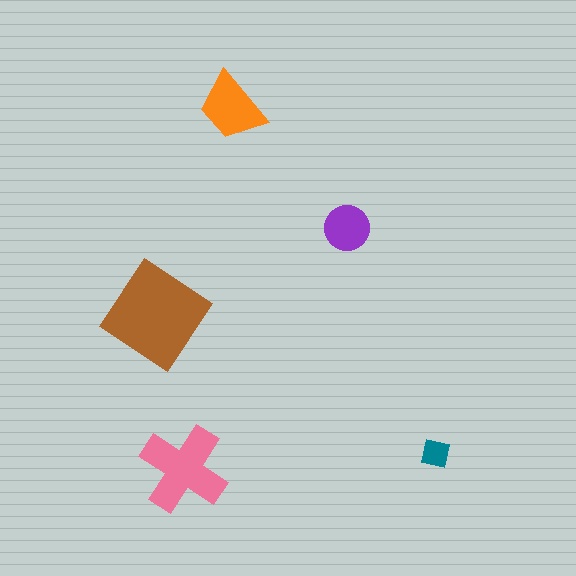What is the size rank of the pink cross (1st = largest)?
2nd.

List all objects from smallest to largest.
The teal square, the purple circle, the orange trapezoid, the pink cross, the brown diamond.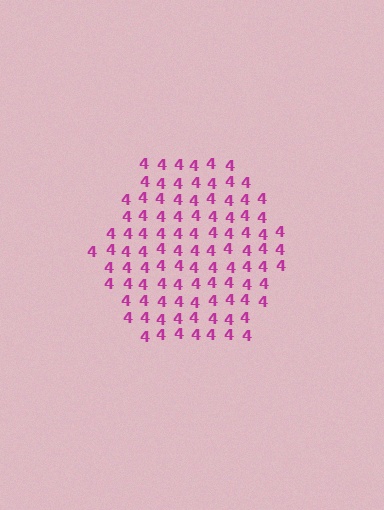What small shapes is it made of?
It is made of small digit 4's.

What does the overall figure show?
The overall figure shows a hexagon.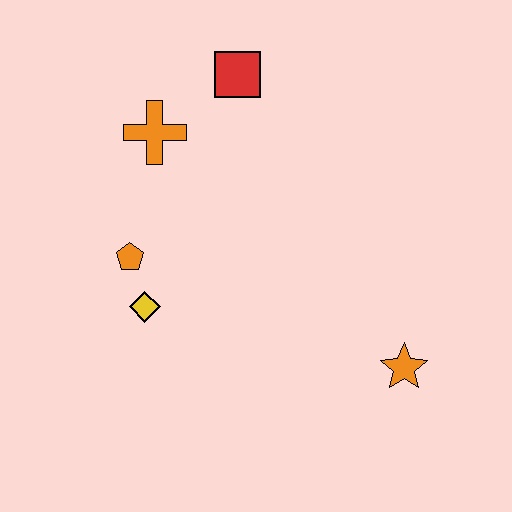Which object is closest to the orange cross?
The red square is closest to the orange cross.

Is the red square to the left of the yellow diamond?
No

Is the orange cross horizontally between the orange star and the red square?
No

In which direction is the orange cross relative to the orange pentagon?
The orange cross is above the orange pentagon.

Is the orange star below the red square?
Yes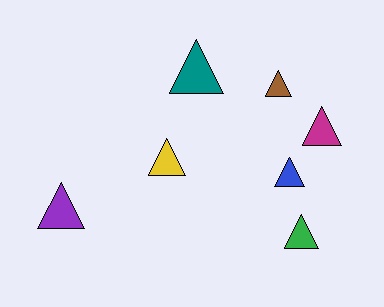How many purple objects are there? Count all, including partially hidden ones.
There is 1 purple object.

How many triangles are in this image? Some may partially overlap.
There are 7 triangles.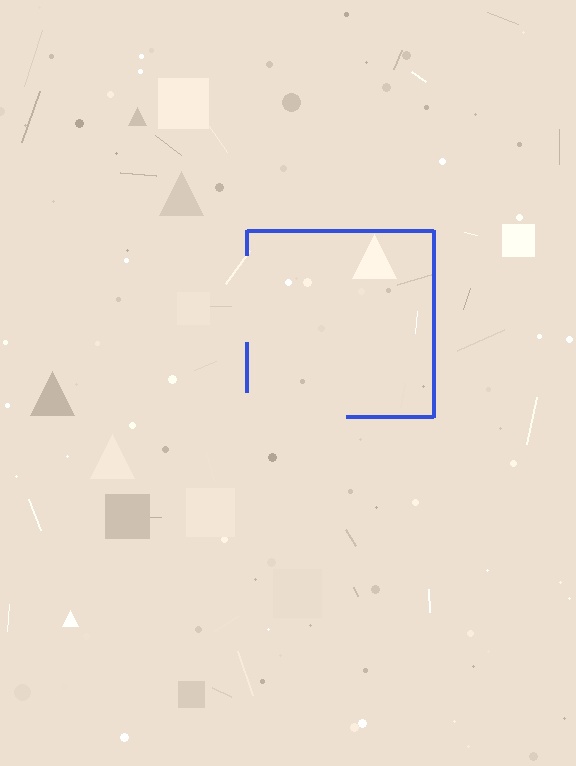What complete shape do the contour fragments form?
The contour fragments form a square.